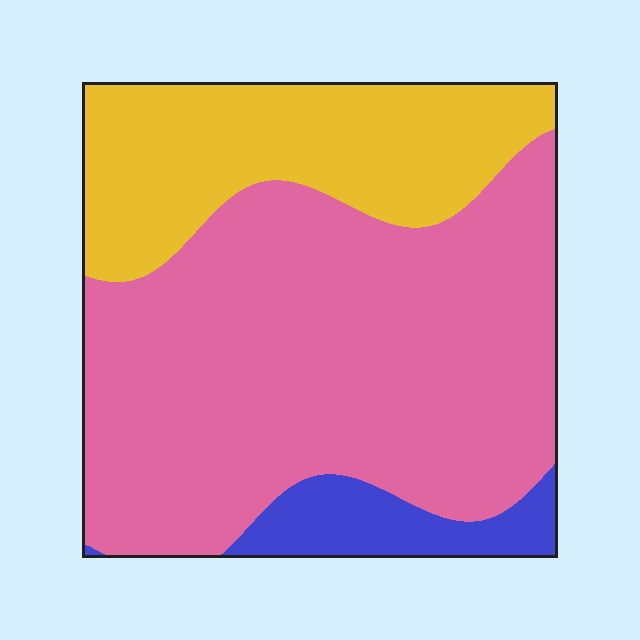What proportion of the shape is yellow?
Yellow takes up between a sixth and a third of the shape.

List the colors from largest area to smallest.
From largest to smallest: pink, yellow, blue.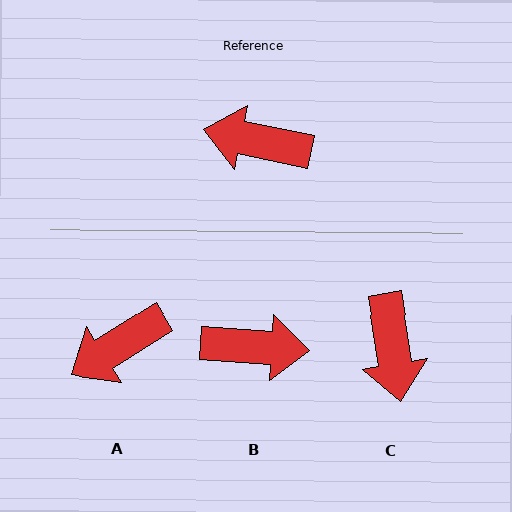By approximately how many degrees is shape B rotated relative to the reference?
Approximately 172 degrees clockwise.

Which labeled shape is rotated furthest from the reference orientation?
B, about 172 degrees away.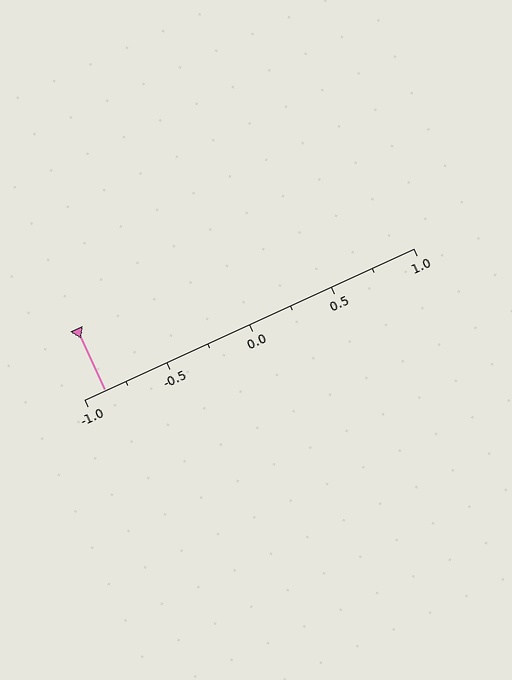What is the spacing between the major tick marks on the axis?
The major ticks are spaced 0.5 apart.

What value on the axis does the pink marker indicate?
The marker indicates approximately -0.88.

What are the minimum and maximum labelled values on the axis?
The axis runs from -1.0 to 1.0.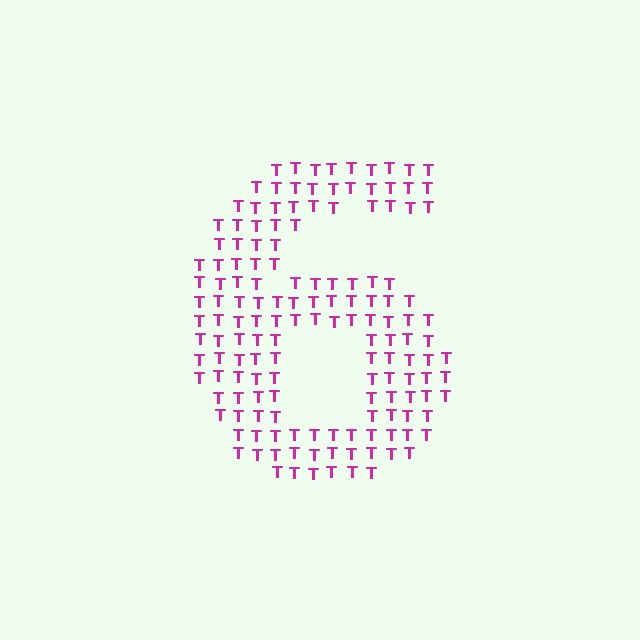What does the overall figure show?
The overall figure shows the digit 6.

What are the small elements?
The small elements are letter T's.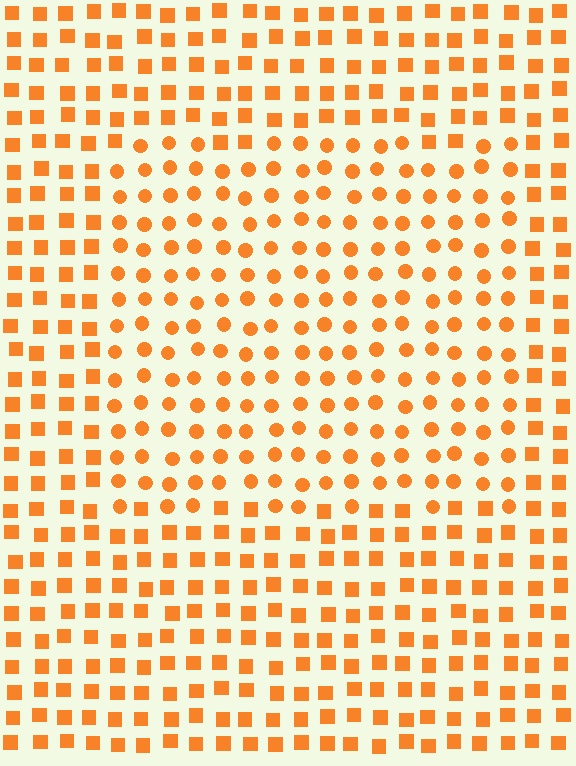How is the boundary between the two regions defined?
The boundary is defined by a change in element shape: circles inside vs. squares outside. All elements share the same color and spacing.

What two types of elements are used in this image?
The image uses circles inside the rectangle region and squares outside it.